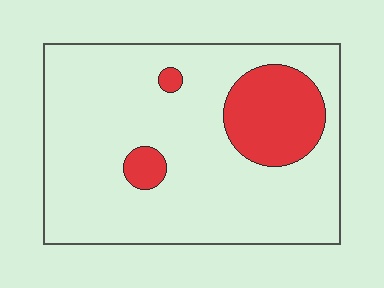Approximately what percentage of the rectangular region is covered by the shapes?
Approximately 15%.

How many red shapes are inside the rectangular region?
3.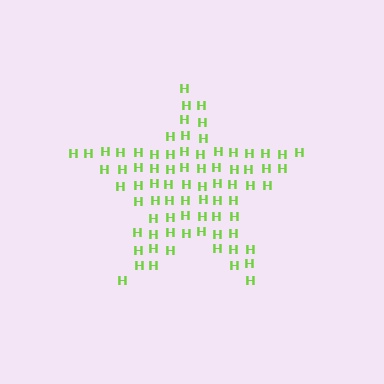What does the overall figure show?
The overall figure shows a star.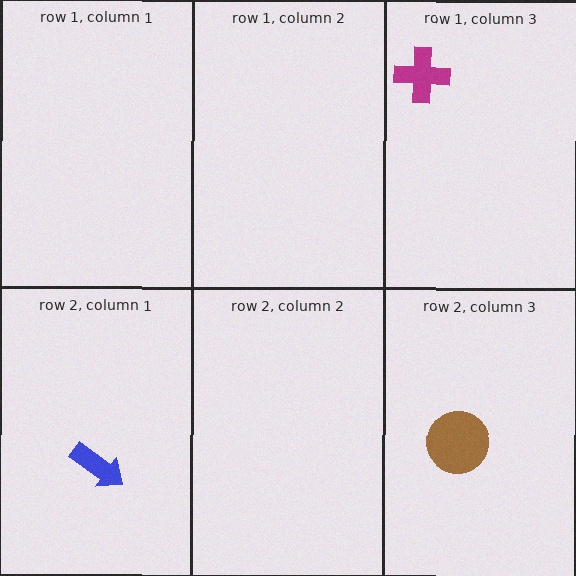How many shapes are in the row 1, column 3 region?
1.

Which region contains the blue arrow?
The row 2, column 1 region.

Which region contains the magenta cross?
The row 1, column 3 region.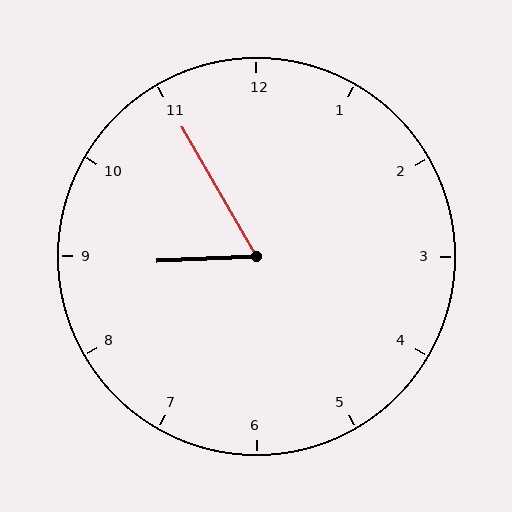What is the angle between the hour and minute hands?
Approximately 62 degrees.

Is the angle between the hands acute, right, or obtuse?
It is acute.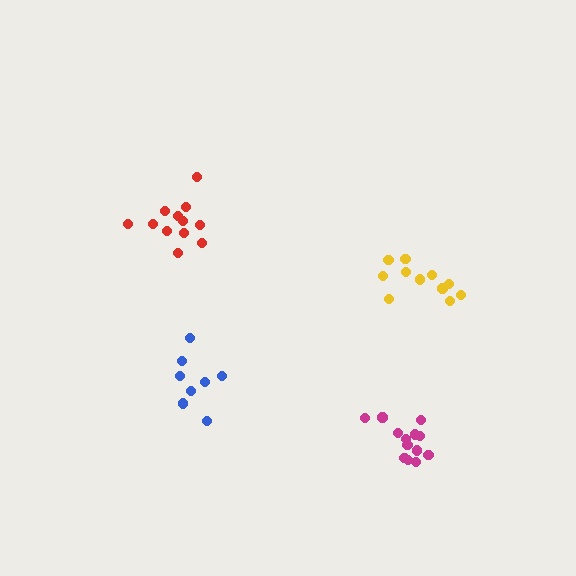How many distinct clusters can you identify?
There are 4 distinct clusters.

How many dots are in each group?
Group 1: 12 dots, Group 2: 11 dots, Group 3: 8 dots, Group 4: 13 dots (44 total).